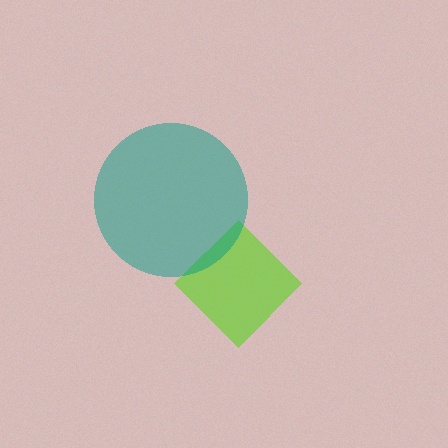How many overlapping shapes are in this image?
There are 2 overlapping shapes in the image.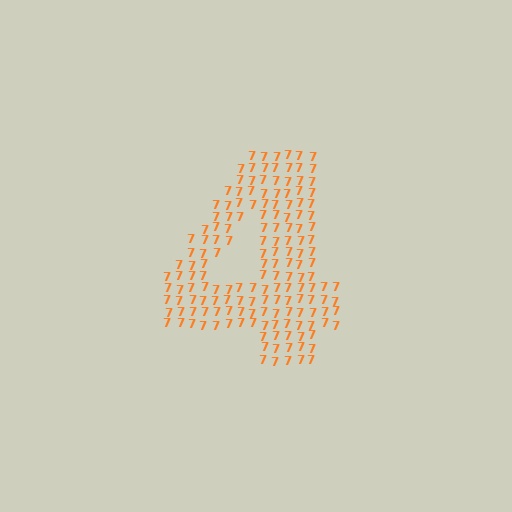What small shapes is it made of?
It is made of small digit 7's.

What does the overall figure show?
The overall figure shows the digit 4.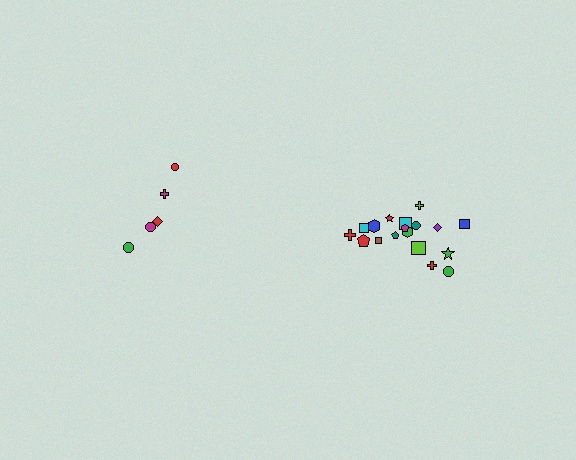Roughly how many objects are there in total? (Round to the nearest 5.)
Roughly 25 objects in total.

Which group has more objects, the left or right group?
The right group.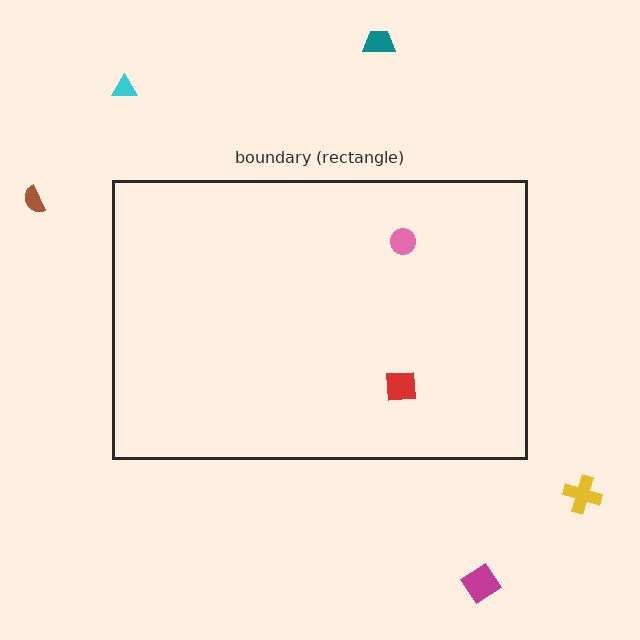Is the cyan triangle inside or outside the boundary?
Outside.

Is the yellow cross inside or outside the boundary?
Outside.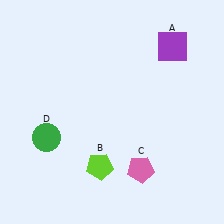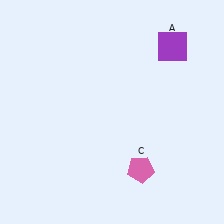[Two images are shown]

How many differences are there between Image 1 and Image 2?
There are 2 differences between the two images.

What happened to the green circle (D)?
The green circle (D) was removed in Image 2. It was in the bottom-left area of Image 1.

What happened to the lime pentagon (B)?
The lime pentagon (B) was removed in Image 2. It was in the bottom-left area of Image 1.